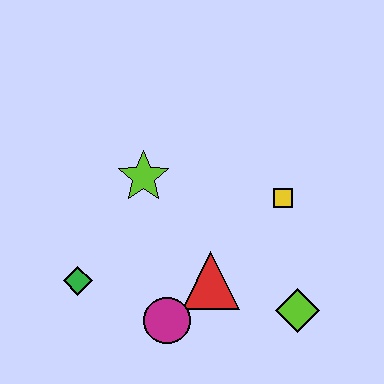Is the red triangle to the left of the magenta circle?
No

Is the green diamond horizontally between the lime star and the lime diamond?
No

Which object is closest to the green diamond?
The magenta circle is closest to the green diamond.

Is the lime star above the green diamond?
Yes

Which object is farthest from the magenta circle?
The yellow square is farthest from the magenta circle.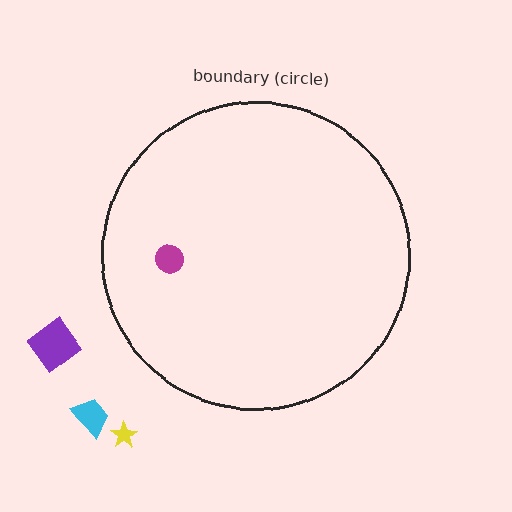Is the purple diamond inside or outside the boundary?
Outside.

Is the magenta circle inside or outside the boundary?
Inside.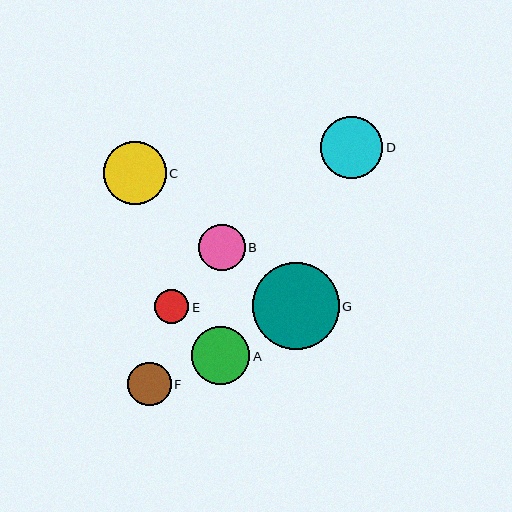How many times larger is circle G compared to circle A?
Circle G is approximately 1.5 times the size of circle A.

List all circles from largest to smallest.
From largest to smallest: G, C, D, A, B, F, E.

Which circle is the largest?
Circle G is the largest with a size of approximately 87 pixels.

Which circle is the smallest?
Circle E is the smallest with a size of approximately 34 pixels.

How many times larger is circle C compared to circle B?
Circle C is approximately 1.3 times the size of circle B.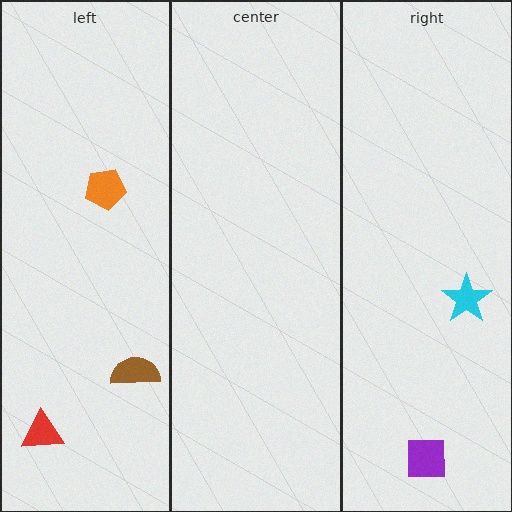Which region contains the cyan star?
The right region.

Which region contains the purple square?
The right region.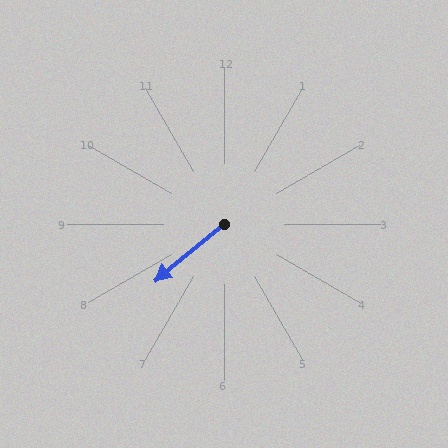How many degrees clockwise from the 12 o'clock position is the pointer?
Approximately 231 degrees.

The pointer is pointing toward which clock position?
Roughly 8 o'clock.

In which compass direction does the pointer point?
Southwest.